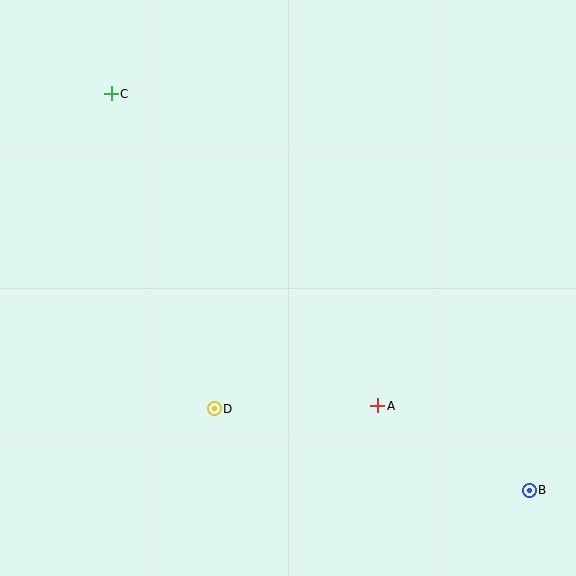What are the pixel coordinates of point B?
Point B is at (529, 490).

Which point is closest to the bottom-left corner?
Point D is closest to the bottom-left corner.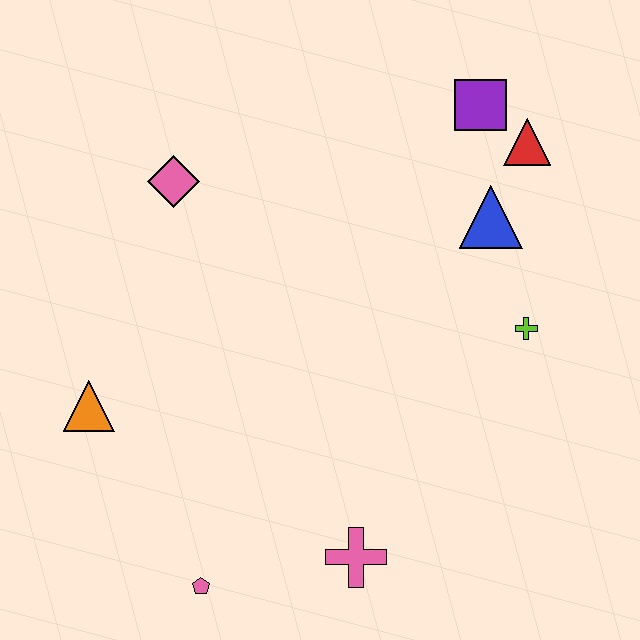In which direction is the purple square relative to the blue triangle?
The purple square is above the blue triangle.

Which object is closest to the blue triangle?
The red triangle is closest to the blue triangle.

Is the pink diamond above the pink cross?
Yes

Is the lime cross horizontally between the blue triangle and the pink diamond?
No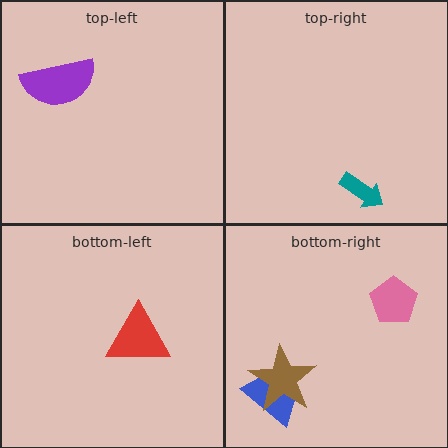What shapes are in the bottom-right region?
The blue trapezoid, the brown star, the pink pentagon.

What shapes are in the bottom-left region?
The red triangle.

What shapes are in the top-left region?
The purple semicircle.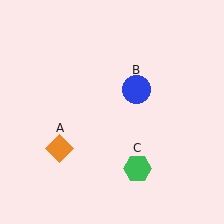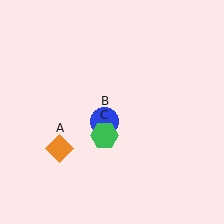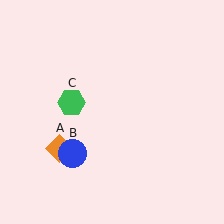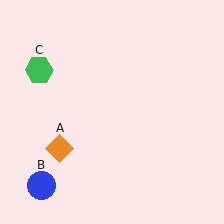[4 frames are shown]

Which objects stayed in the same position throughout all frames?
Orange diamond (object A) remained stationary.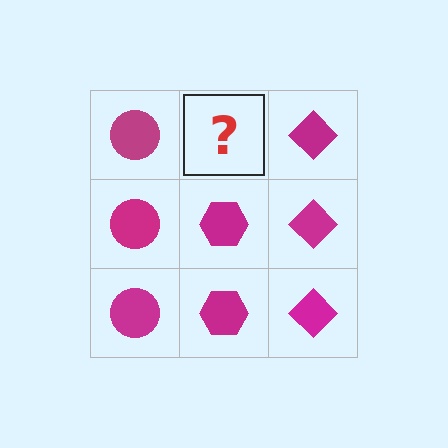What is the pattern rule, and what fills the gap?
The rule is that each column has a consistent shape. The gap should be filled with a magenta hexagon.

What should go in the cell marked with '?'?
The missing cell should contain a magenta hexagon.